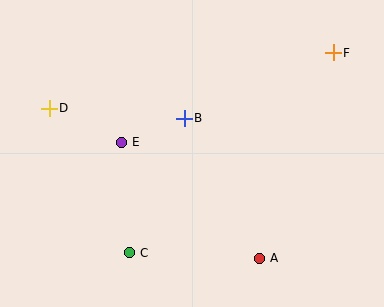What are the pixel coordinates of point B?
Point B is at (184, 118).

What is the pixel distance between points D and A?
The distance between D and A is 258 pixels.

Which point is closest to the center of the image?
Point B at (184, 118) is closest to the center.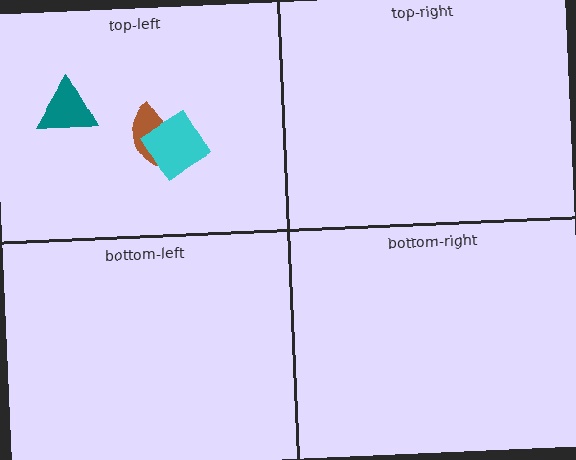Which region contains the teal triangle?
The top-left region.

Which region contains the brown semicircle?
The top-left region.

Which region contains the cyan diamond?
The top-left region.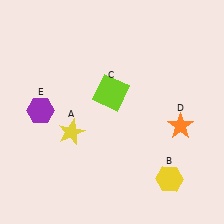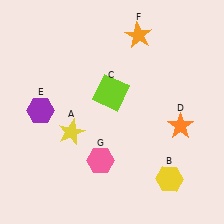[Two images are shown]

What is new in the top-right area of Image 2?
An orange star (F) was added in the top-right area of Image 2.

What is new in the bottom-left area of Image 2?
A pink hexagon (G) was added in the bottom-left area of Image 2.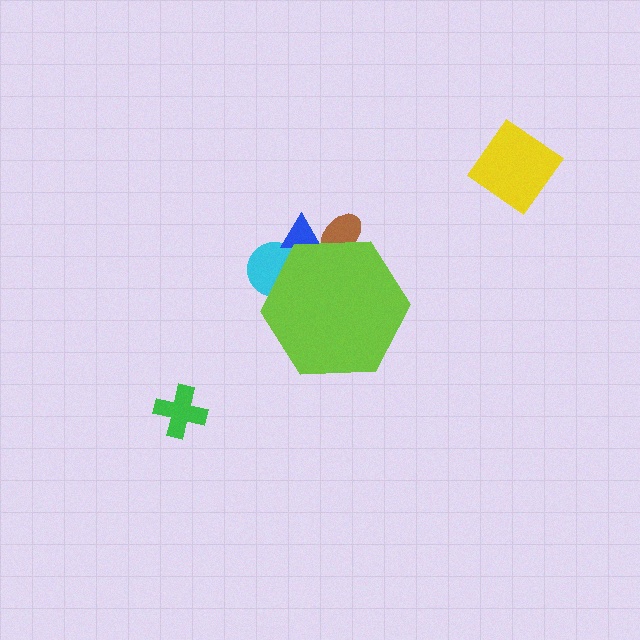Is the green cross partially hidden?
No, the green cross is fully visible.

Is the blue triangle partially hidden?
Yes, the blue triangle is partially hidden behind the lime hexagon.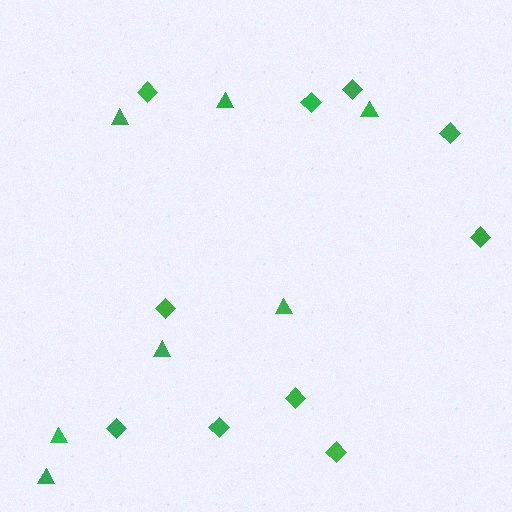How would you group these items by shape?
There are 2 groups: one group of diamonds (10) and one group of triangles (7).